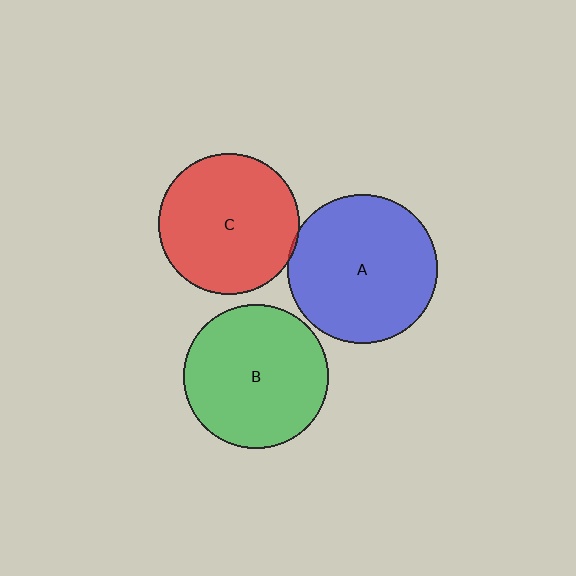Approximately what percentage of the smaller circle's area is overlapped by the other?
Approximately 5%.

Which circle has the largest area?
Circle A (blue).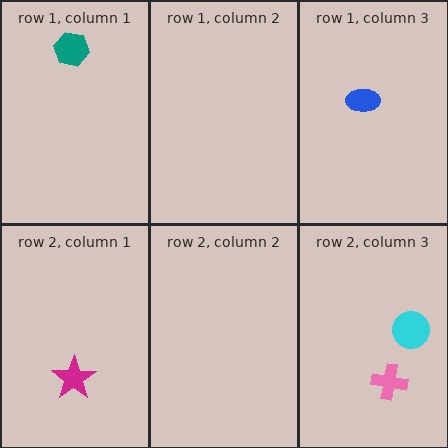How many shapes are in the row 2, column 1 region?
1.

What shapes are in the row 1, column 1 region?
The teal hexagon.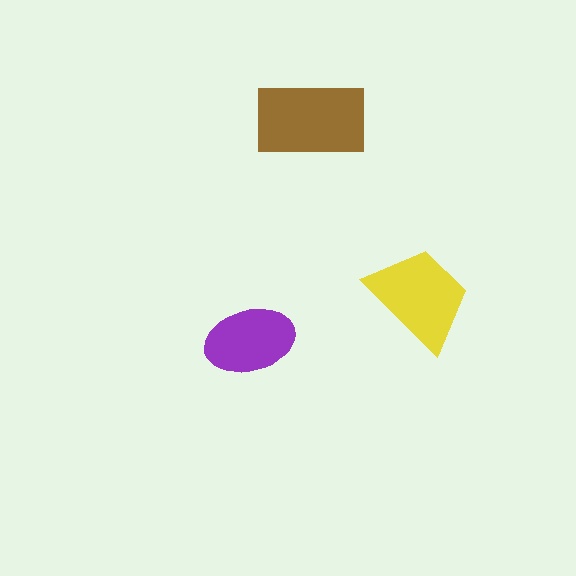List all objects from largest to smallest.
The brown rectangle, the yellow trapezoid, the purple ellipse.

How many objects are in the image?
There are 3 objects in the image.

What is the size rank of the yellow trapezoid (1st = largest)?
2nd.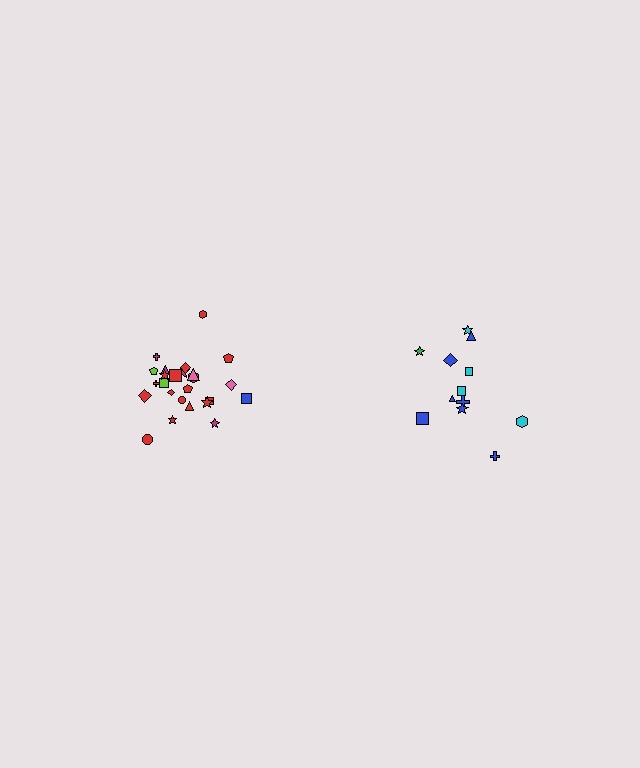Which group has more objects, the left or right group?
The left group.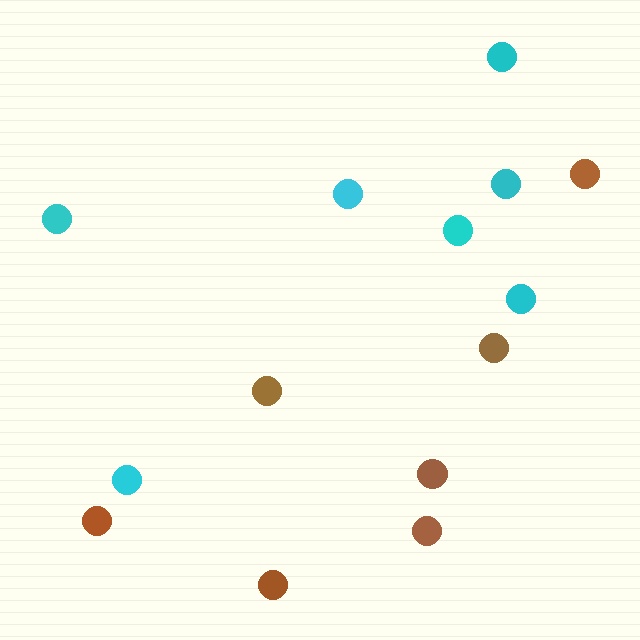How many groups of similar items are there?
There are 2 groups: one group of brown circles (7) and one group of cyan circles (7).